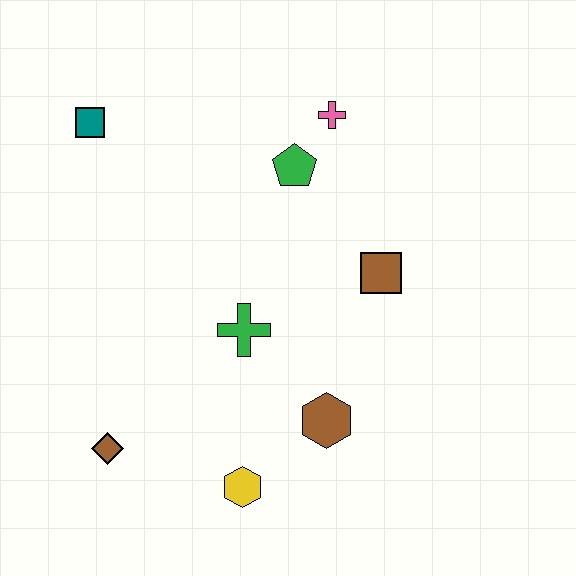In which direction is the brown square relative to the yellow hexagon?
The brown square is above the yellow hexagon.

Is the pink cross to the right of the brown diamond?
Yes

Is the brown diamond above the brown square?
No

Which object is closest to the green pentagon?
The pink cross is closest to the green pentagon.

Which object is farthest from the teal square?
The yellow hexagon is farthest from the teal square.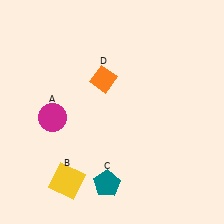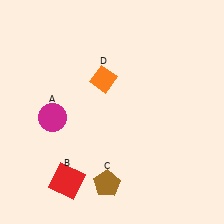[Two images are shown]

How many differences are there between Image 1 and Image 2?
There are 2 differences between the two images.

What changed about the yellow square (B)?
In Image 1, B is yellow. In Image 2, it changed to red.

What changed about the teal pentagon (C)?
In Image 1, C is teal. In Image 2, it changed to brown.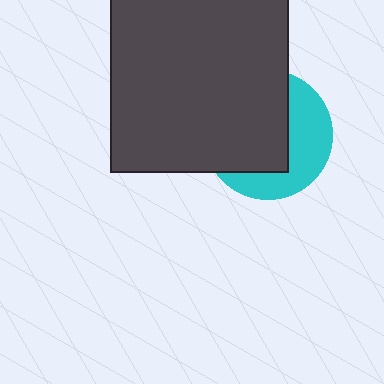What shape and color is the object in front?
The object in front is a dark gray square.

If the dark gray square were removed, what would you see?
You would see the complete cyan circle.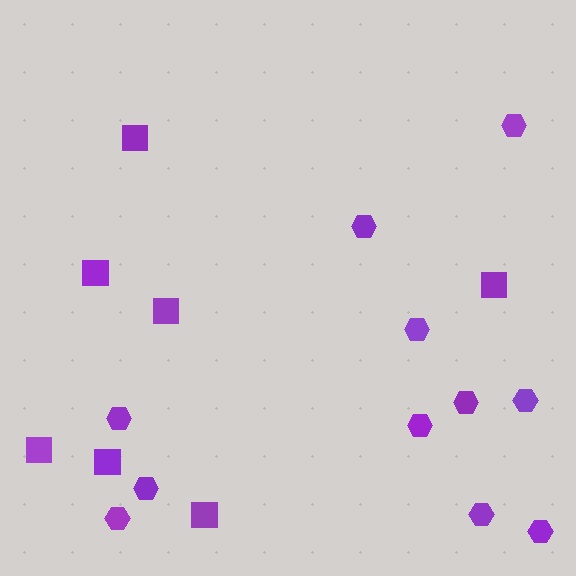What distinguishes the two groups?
There are 2 groups: one group of hexagons (11) and one group of squares (7).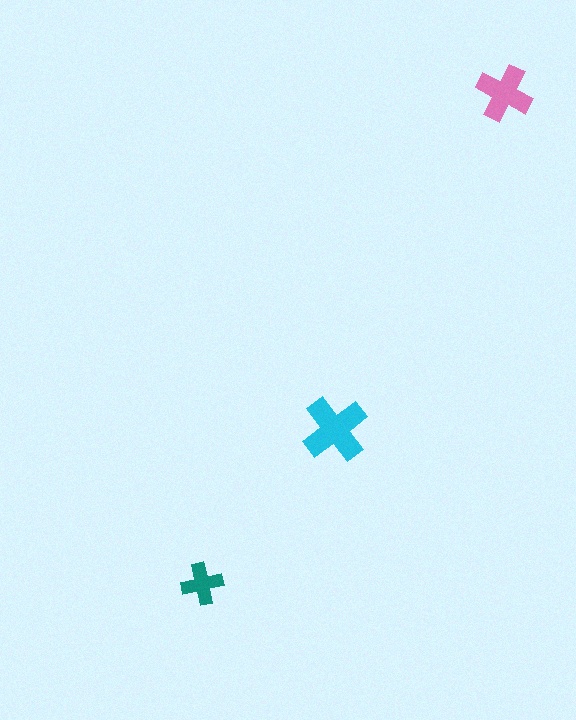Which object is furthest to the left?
The teal cross is leftmost.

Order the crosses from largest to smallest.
the cyan one, the pink one, the teal one.